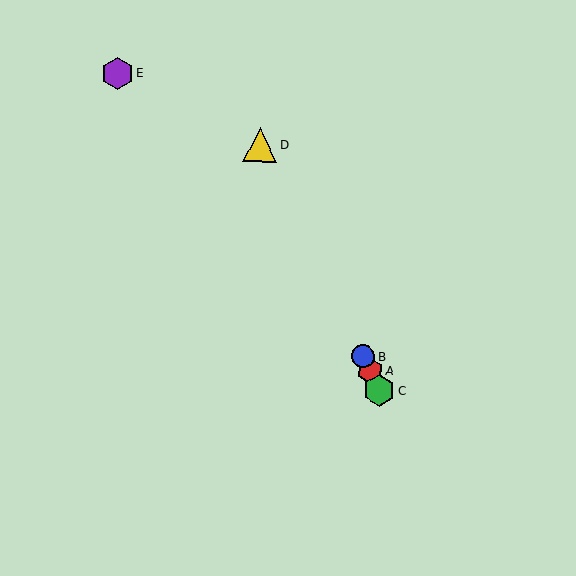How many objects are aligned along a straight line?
4 objects (A, B, C, D) are aligned along a straight line.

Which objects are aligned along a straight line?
Objects A, B, C, D are aligned along a straight line.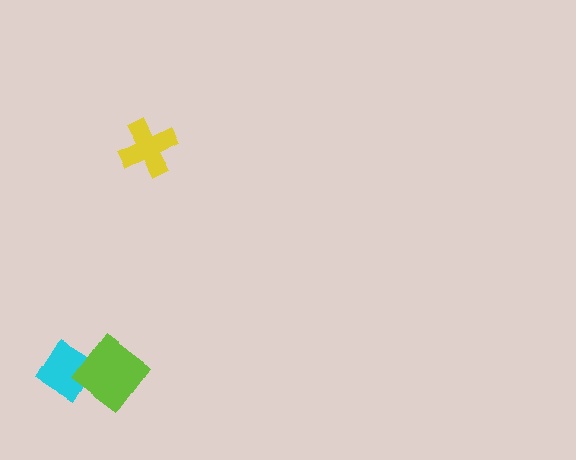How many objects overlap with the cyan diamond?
1 object overlaps with the cyan diamond.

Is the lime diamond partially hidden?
No, no other shape covers it.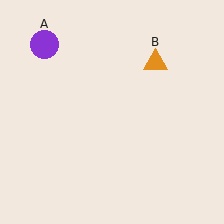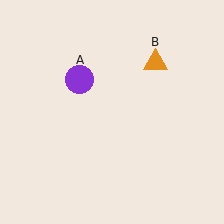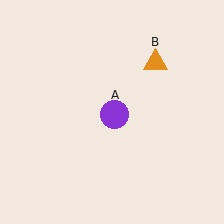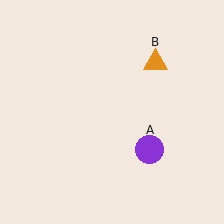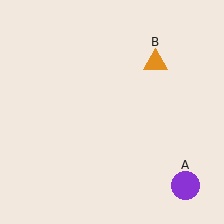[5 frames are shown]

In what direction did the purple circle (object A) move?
The purple circle (object A) moved down and to the right.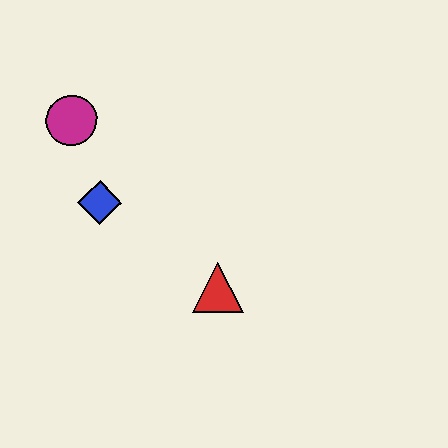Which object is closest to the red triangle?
The blue diamond is closest to the red triangle.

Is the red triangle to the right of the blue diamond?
Yes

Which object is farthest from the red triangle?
The magenta circle is farthest from the red triangle.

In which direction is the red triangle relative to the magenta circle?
The red triangle is below the magenta circle.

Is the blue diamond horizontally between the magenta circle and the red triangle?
Yes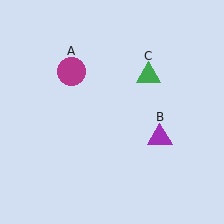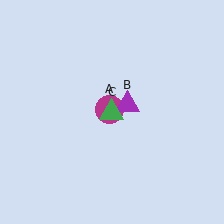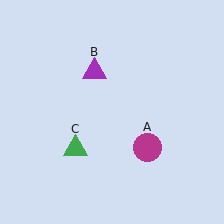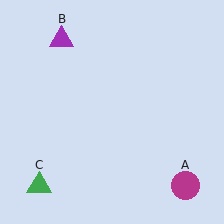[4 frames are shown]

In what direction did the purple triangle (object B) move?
The purple triangle (object B) moved up and to the left.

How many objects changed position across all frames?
3 objects changed position: magenta circle (object A), purple triangle (object B), green triangle (object C).